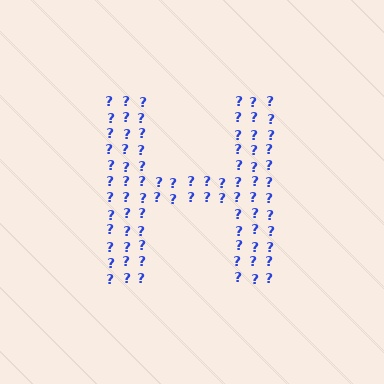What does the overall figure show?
The overall figure shows the letter H.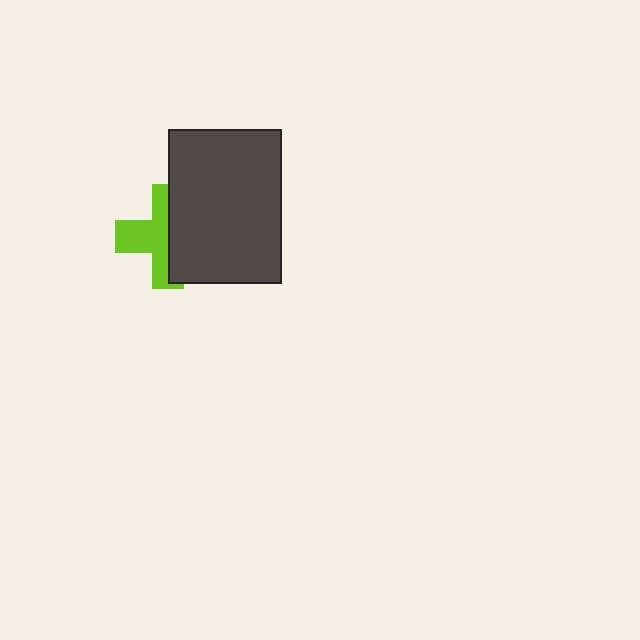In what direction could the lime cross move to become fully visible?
The lime cross could move left. That would shift it out from behind the dark gray rectangle entirely.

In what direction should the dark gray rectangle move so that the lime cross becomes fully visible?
The dark gray rectangle should move right. That is the shortest direction to clear the overlap and leave the lime cross fully visible.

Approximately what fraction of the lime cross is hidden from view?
Roughly 49% of the lime cross is hidden behind the dark gray rectangle.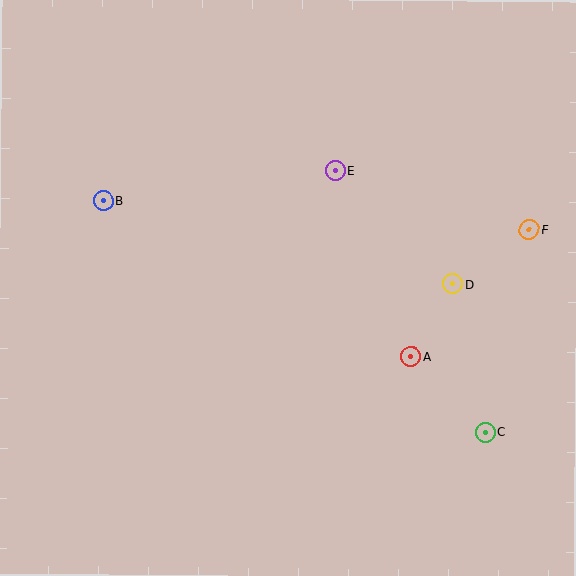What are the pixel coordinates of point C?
Point C is at (485, 432).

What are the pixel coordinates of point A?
Point A is at (411, 357).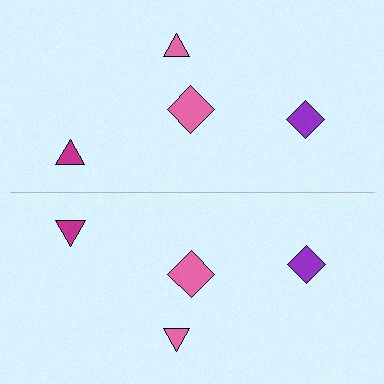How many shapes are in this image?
There are 8 shapes in this image.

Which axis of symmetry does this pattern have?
The pattern has a horizontal axis of symmetry running through the center of the image.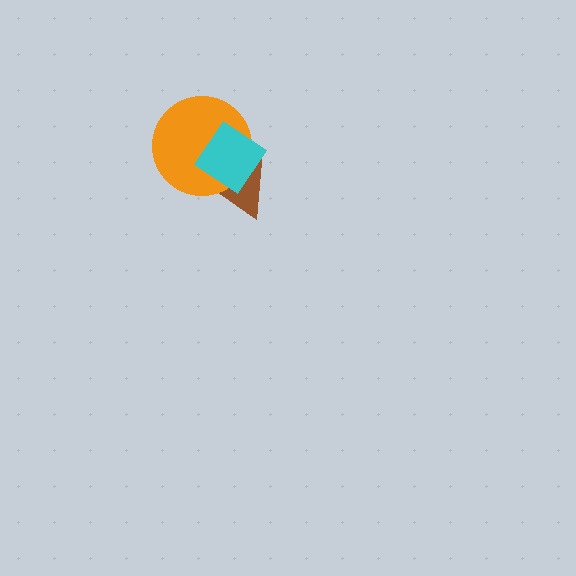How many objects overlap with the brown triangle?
2 objects overlap with the brown triangle.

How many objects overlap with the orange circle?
2 objects overlap with the orange circle.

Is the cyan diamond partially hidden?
No, no other shape covers it.